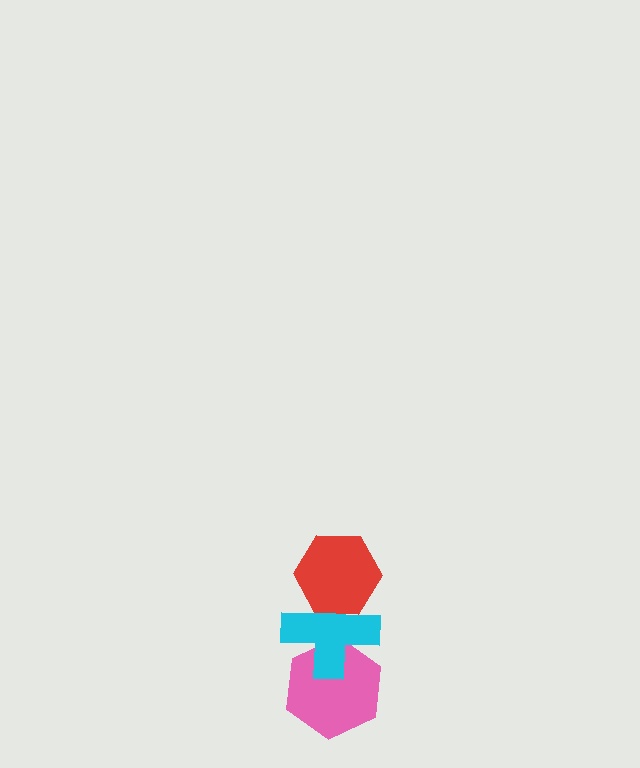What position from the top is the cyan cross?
The cyan cross is 2nd from the top.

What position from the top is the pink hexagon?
The pink hexagon is 3rd from the top.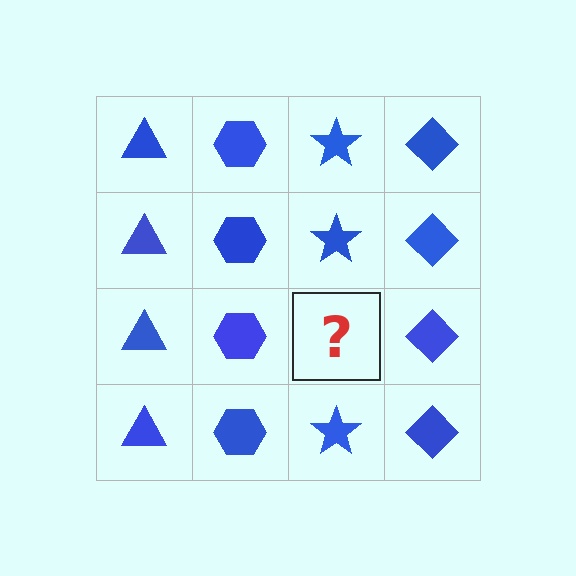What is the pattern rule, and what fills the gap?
The rule is that each column has a consistent shape. The gap should be filled with a blue star.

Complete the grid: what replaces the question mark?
The question mark should be replaced with a blue star.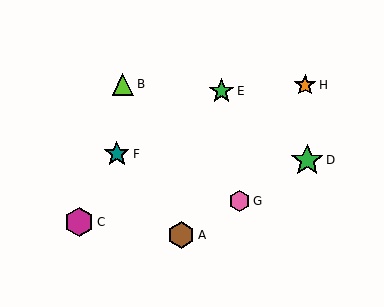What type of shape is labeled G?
Shape G is a pink hexagon.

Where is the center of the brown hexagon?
The center of the brown hexagon is at (181, 235).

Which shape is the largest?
The green star (labeled D) is the largest.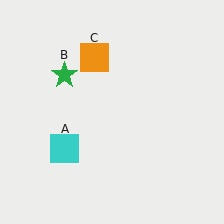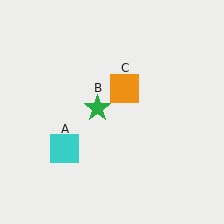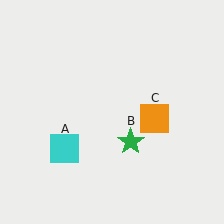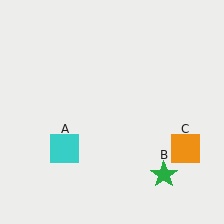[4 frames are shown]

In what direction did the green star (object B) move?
The green star (object B) moved down and to the right.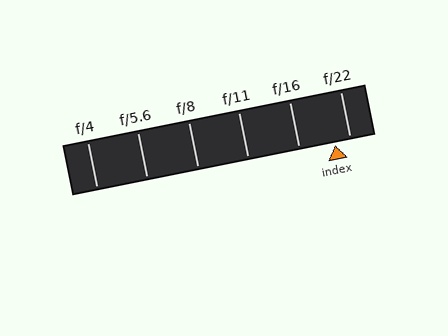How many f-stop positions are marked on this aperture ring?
There are 6 f-stop positions marked.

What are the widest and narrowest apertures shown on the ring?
The widest aperture shown is f/4 and the narrowest is f/22.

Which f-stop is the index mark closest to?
The index mark is closest to f/22.